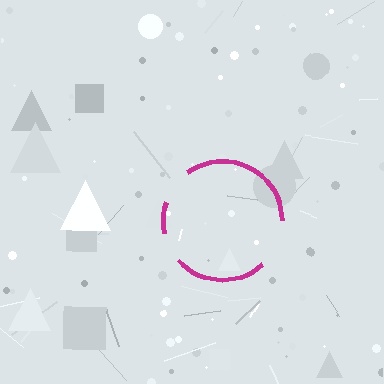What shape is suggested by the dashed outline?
The dashed outline suggests a circle.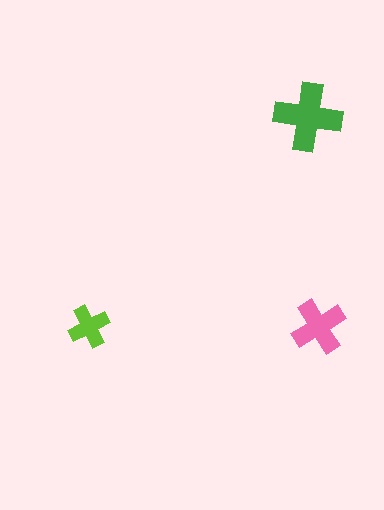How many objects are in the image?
There are 3 objects in the image.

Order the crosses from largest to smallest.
the green one, the pink one, the lime one.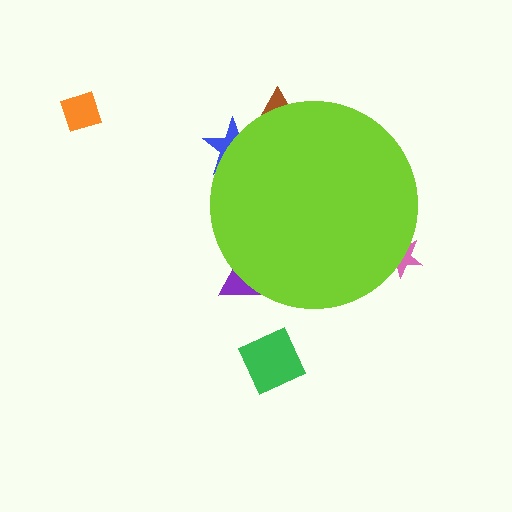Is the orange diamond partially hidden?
No, the orange diamond is fully visible.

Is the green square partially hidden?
No, the green square is fully visible.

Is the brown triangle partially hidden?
Yes, the brown triangle is partially hidden behind the lime circle.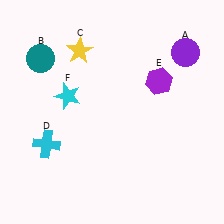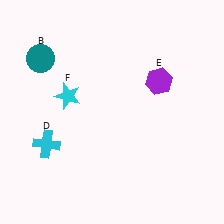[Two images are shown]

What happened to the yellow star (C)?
The yellow star (C) was removed in Image 2. It was in the top-left area of Image 1.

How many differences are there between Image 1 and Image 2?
There are 2 differences between the two images.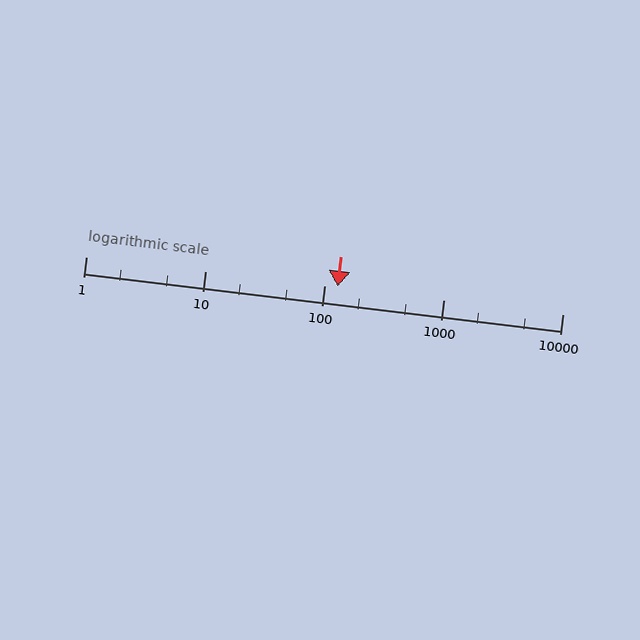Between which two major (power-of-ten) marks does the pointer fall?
The pointer is between 100 and 1000.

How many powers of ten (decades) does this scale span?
The scale spans 4 decades, from 1 to 10000.